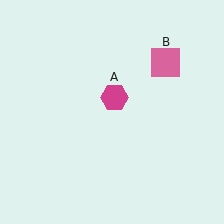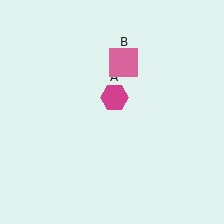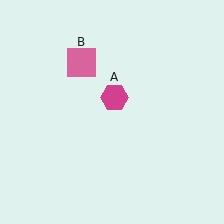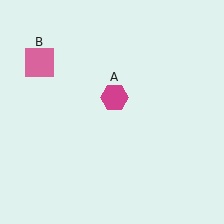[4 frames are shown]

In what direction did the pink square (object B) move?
The pink square (object B) moved left.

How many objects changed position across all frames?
1 object changed position: pink square (object B).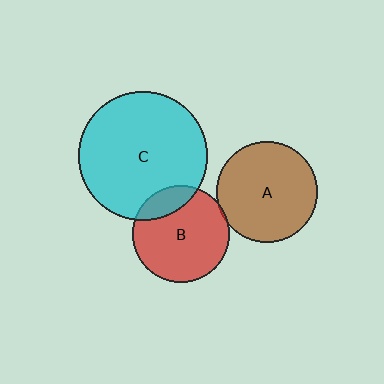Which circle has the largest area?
Circle C (cyan).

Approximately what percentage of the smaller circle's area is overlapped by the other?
Approximately 15%.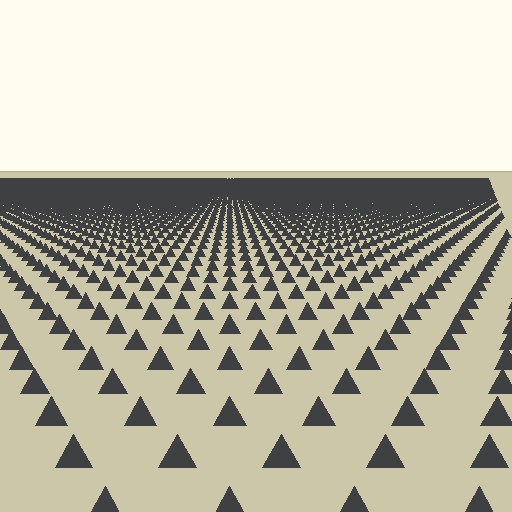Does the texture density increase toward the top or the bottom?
Density increases toward the top.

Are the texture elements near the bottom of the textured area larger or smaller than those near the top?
Larger. Near the bottom, elements are closer to the viewer and appear at a bigger on-screen size.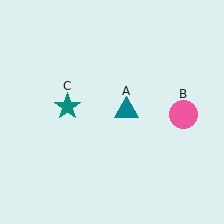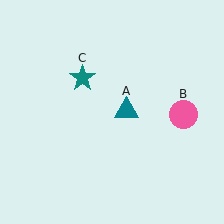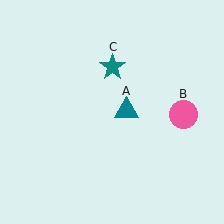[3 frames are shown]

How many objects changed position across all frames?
1 object changed position: teal star (object C).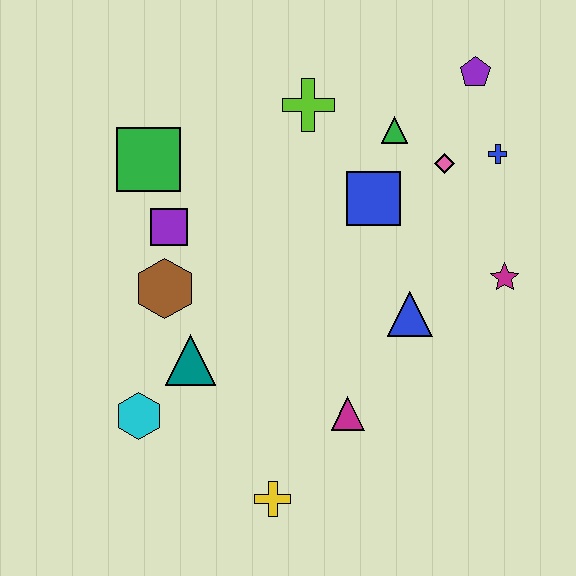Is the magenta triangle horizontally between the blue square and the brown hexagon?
Yes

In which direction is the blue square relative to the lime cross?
The blue square is below the lime cross.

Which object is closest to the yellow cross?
The magenta triangle is closest to the yellow cross.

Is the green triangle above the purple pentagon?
No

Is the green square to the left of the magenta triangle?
Yes